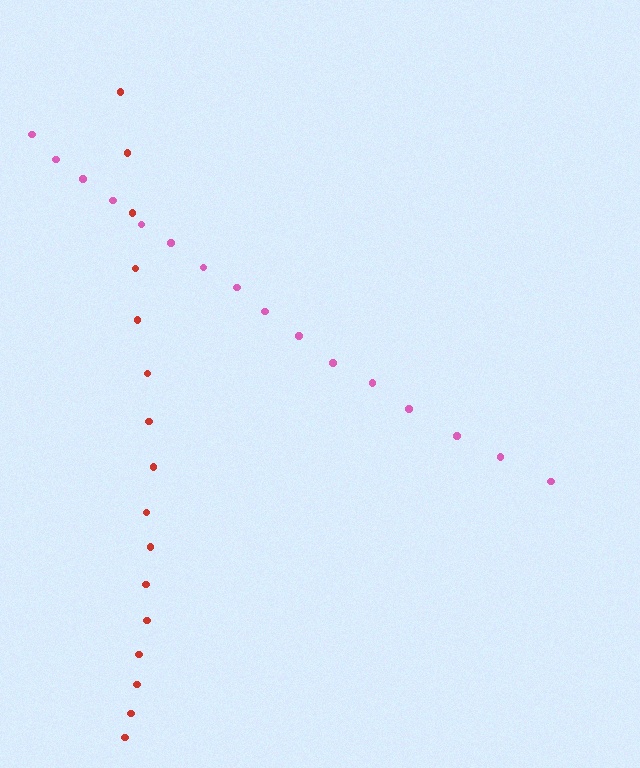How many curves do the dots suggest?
There are 2 distinct paths.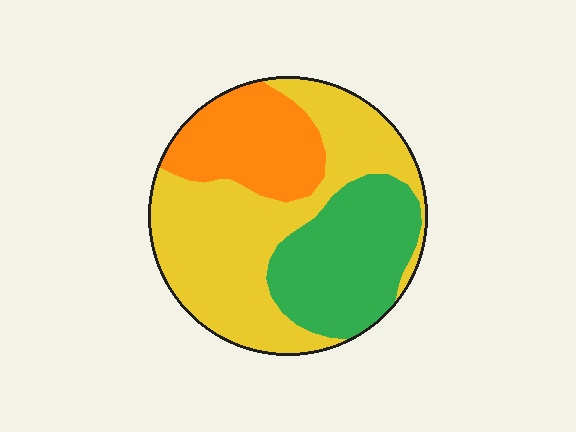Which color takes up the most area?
Yellow, at roughly 50%.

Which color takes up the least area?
Orange, at roughly 20%.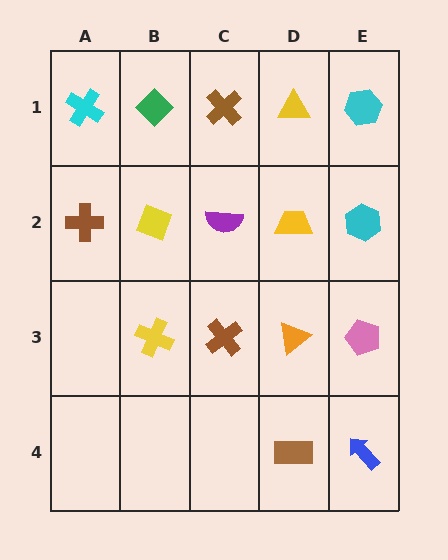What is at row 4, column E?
A blue arrow.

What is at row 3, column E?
A pink pentagon.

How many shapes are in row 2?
5 shapes.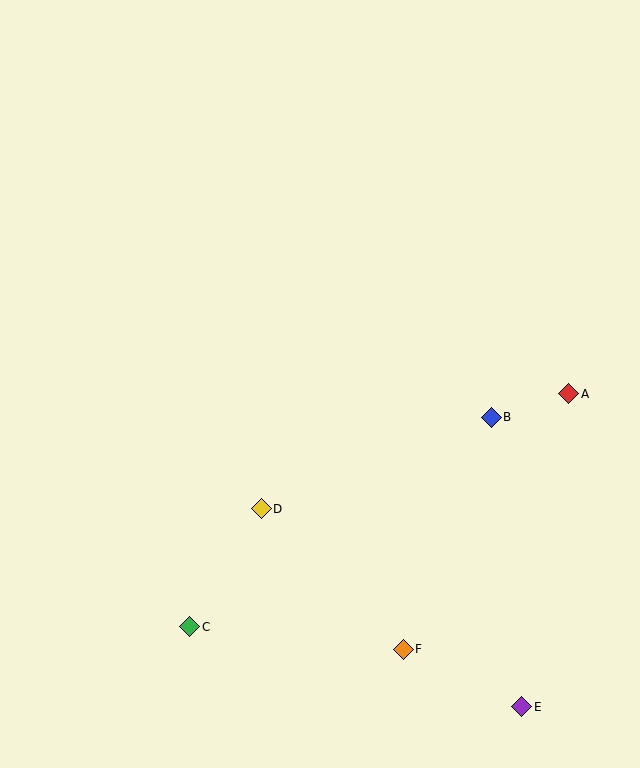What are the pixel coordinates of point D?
Point D is at (261, 509).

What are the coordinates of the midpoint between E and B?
The midpoint between E and B is at (507, 562).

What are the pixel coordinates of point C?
Point C is at (190, 627).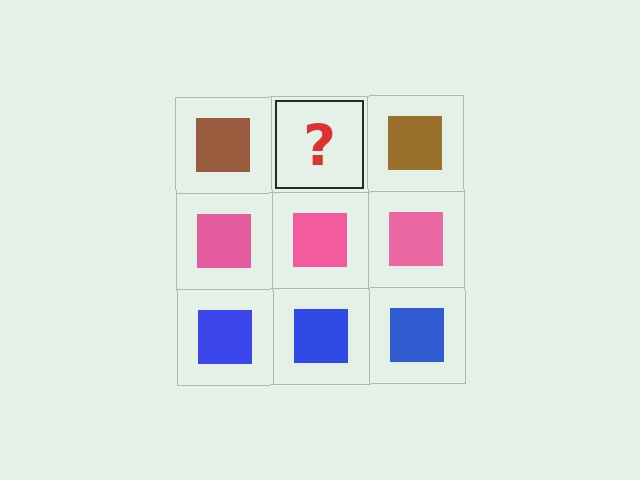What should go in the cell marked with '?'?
The missing cell should contain a brown square.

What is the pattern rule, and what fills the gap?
The rule is that each row has a consistent color. The gap should be filled with a brown square.